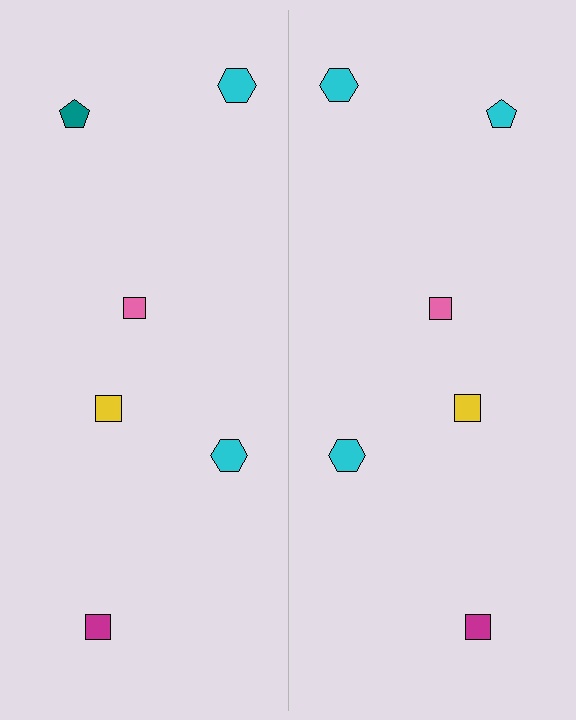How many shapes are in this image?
There are 12 shapes in this image.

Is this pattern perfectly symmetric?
No, the pattern is not perfectly symmetric. The cyan pentagon on the right side breaks the symmetry — its mirror counterpart is teal.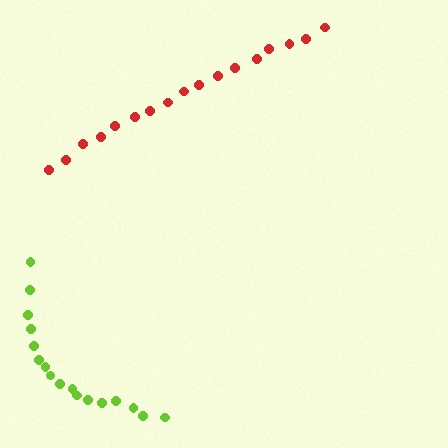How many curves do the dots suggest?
There are 2 distinct paths.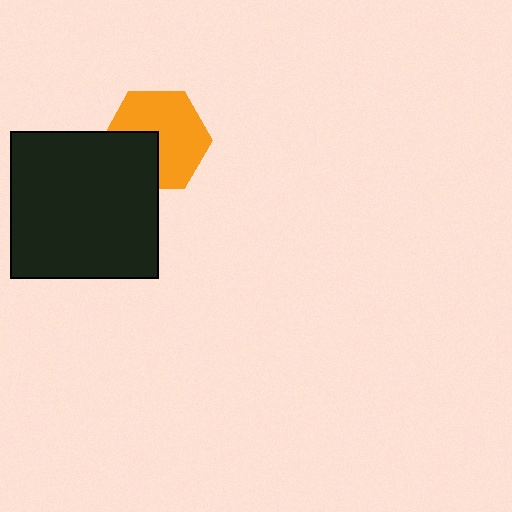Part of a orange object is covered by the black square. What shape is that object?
It is a hexagon.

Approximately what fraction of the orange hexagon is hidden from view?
Roughly 33% of the orange hexagon is hidden behind the black square.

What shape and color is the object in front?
The object in front is a black square.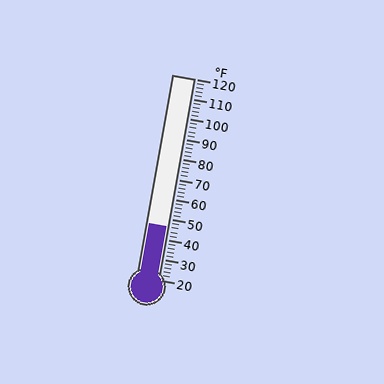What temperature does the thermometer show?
The thermometer shows approximately 46°F.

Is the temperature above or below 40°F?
The temperature is above 40°F.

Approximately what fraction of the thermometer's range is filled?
The thermometer is filled to approximately 25% of its range.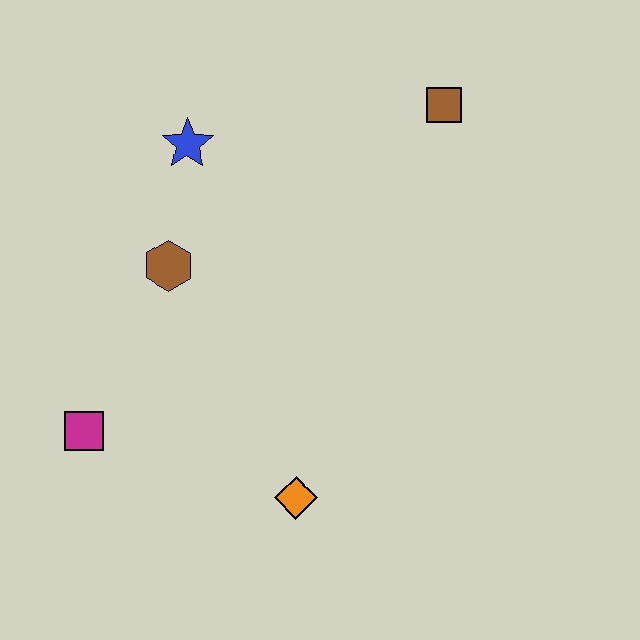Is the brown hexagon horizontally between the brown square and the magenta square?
Yes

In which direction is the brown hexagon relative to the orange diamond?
The brown hexagon is above the orange diamond.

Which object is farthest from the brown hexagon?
The brown square is farthest from the brown hexagon.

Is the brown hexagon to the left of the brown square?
Yes